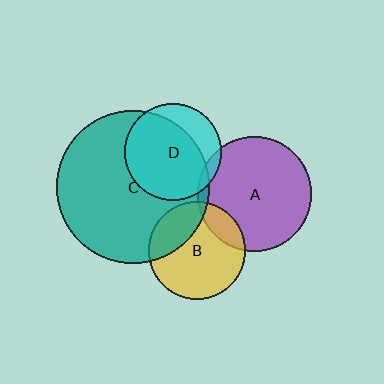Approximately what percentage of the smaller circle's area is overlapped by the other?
Approximately 25%.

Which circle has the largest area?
Circle C (teal).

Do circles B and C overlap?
Yes.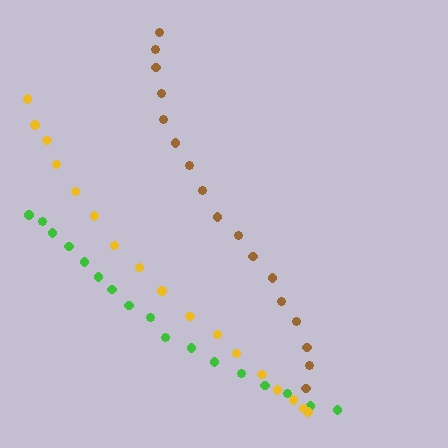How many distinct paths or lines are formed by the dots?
There are 3 distinct paths.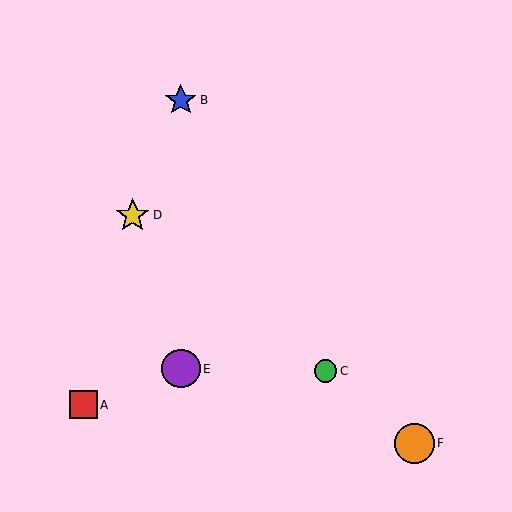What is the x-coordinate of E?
Object E is at x≈181.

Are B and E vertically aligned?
Yes, both are at x≈181.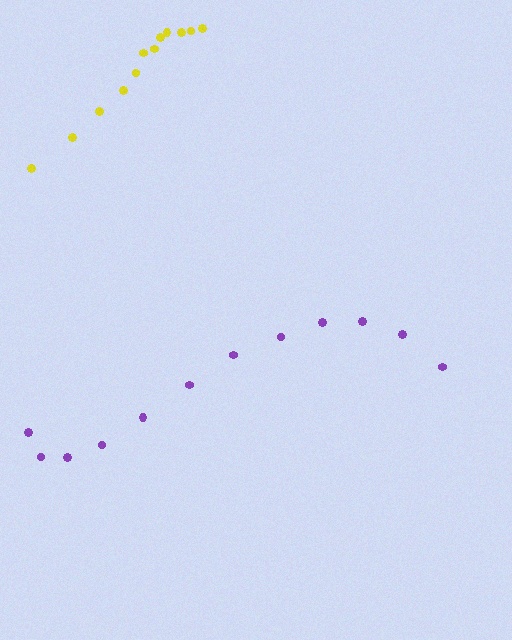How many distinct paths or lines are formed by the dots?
There are 2 distinct paths.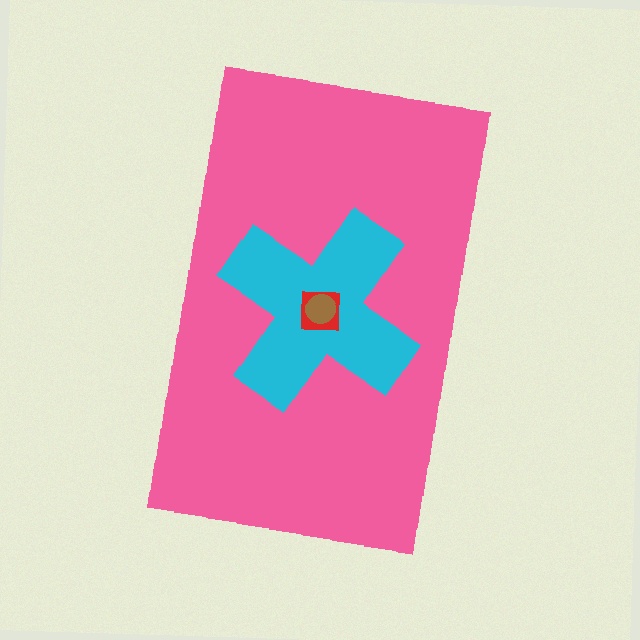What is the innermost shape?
The brown circle.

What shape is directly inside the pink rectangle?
The cyan cross.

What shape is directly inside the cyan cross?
The red square.